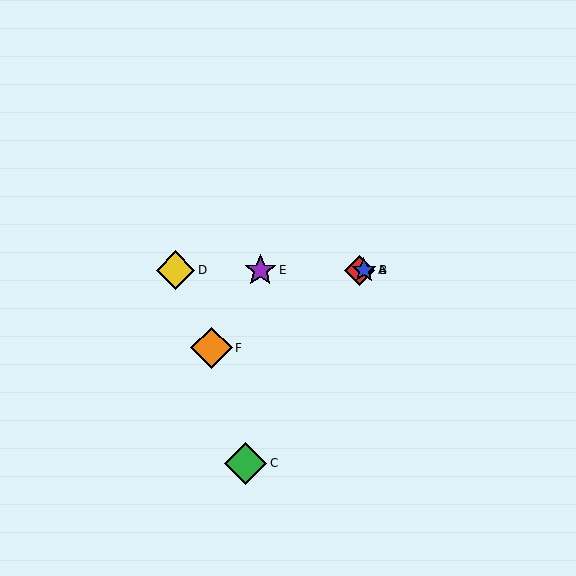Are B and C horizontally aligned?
No, B is at y≈270 and C is at y≈463.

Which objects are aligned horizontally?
Objects A, B, D, E are aligned horizontally.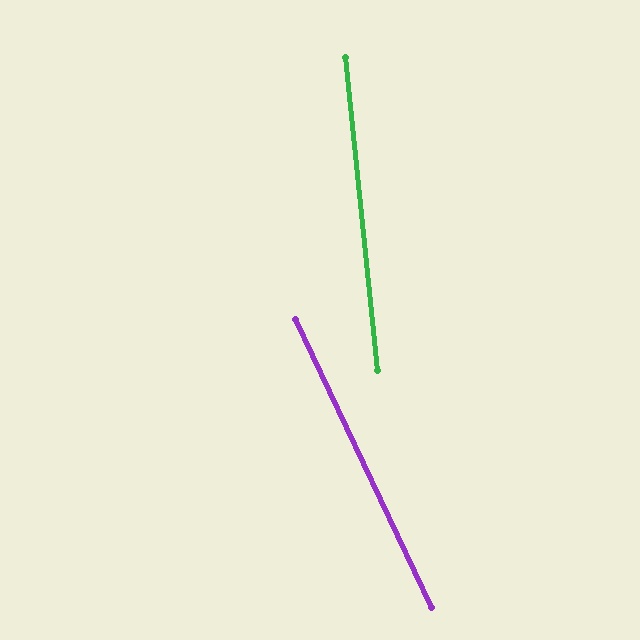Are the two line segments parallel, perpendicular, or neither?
Neither parallel nor perpendicular — they differ by about 19°.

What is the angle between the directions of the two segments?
Approximately 19 degrees.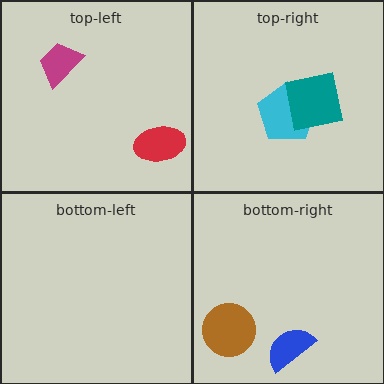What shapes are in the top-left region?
The magenta trapezoid, the red ellipse.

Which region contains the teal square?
The top-right region.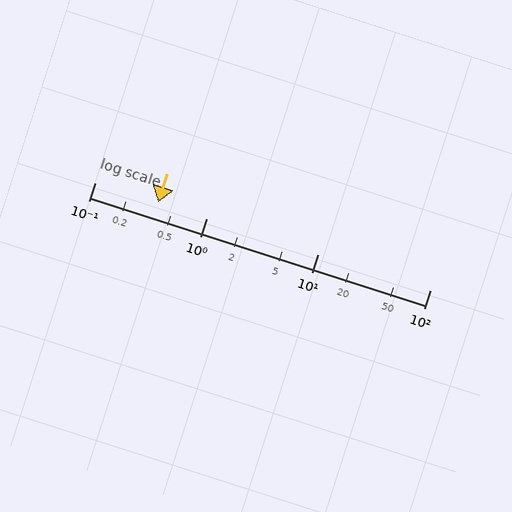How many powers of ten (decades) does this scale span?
The scale spans 3 decades, from 0.1 to 100.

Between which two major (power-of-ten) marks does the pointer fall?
The pointer is between 0.1 and 1.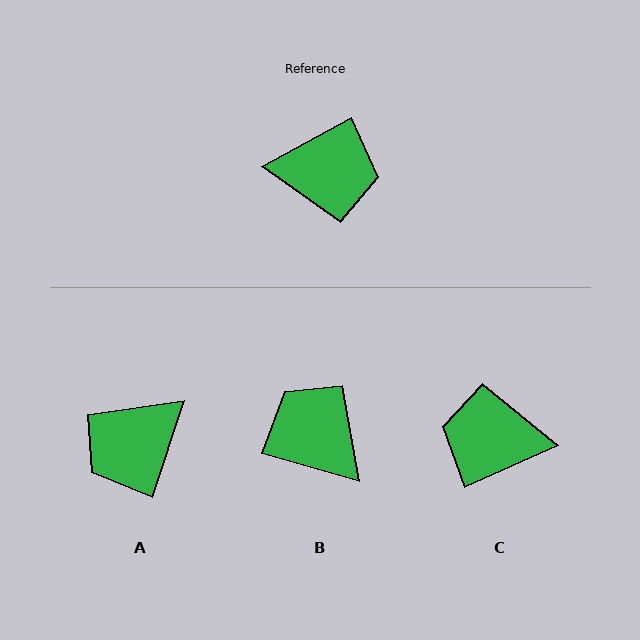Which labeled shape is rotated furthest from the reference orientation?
C, about 176 degrees away.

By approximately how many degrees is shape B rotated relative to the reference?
Approximately 135 degrees counter-clockwise.